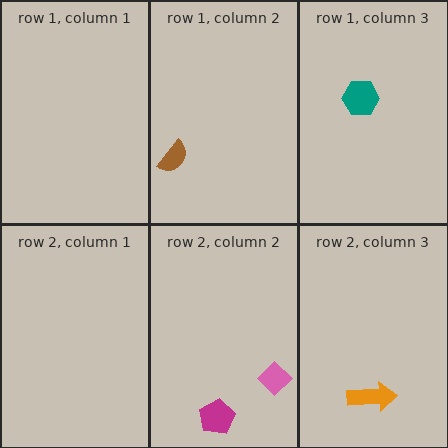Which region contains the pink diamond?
The row 2, column 2 region.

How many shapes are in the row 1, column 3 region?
1.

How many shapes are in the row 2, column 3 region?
1.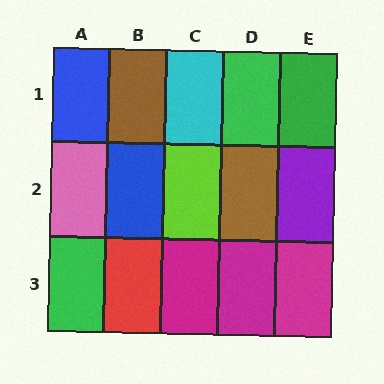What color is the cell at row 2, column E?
Purple.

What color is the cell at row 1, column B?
Brown.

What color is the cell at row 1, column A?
Blue.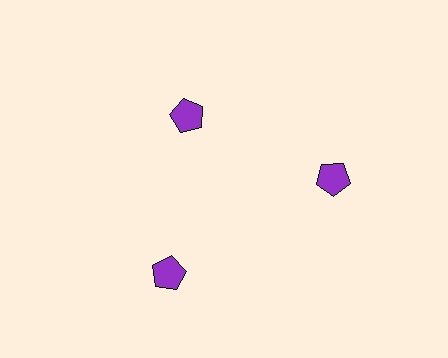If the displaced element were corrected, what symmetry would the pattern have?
It would have 3-fold rotational symmetry — the pattern would map onto itself every 120 degrees.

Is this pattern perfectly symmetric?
No. The 3 purple pentagons are arranged in a ring, but one element near the 11 o'clock position is pulled inward toward the center, breaking the 3-fold rotational symmetry.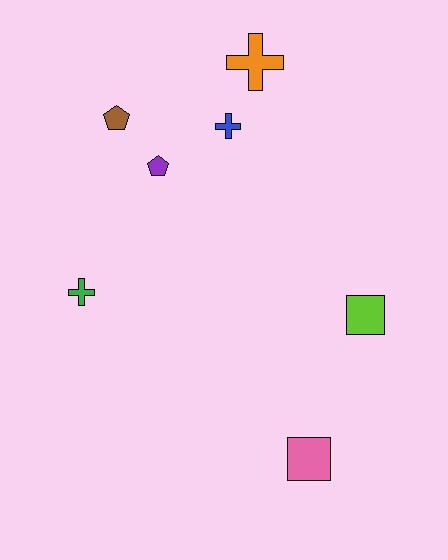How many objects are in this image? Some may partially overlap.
There are 7 objects.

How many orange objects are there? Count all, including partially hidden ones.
There is 1 orange object.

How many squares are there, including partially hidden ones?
There are 2 squares.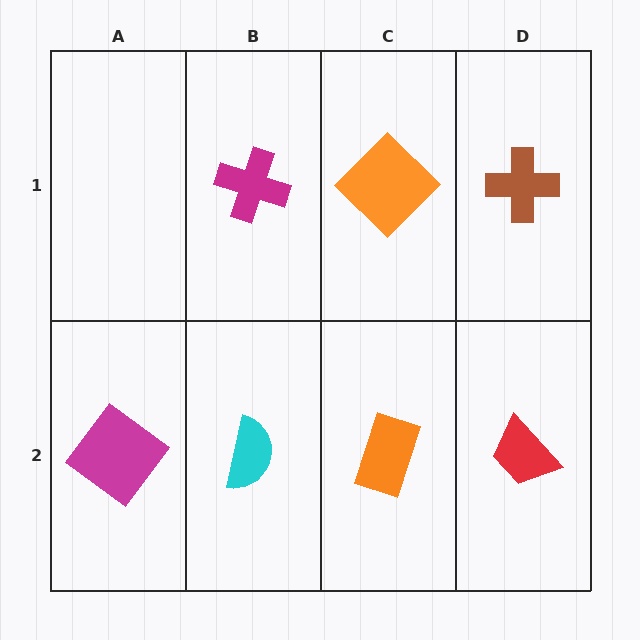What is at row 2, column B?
A cyan semicircle.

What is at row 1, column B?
A magenta cross.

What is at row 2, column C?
An orange rectangle.